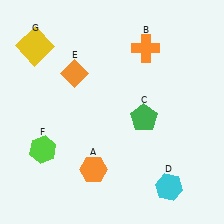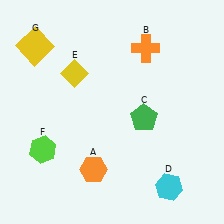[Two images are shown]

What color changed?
The diamond (E) changed from orange in Image 1 to yellow in Image 2.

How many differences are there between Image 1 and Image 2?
There is 1 difference between the two images.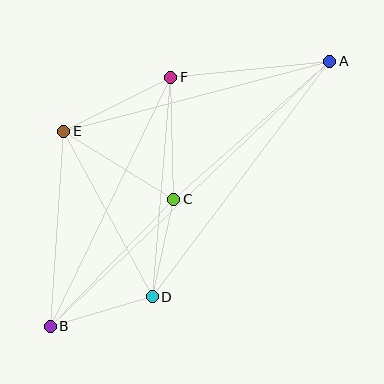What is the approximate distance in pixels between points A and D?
The distance between A and D is approximately 295 pixels.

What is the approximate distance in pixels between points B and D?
The distance between B and D is approximately 106 pixels.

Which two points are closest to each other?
Points C and D are closest to each other.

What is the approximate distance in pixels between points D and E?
The distance between D and E is approximately 188 pixels.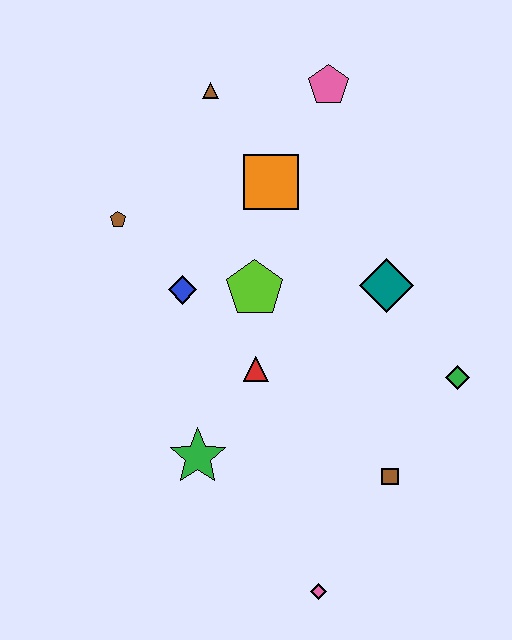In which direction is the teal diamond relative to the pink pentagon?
The teal diamond is below the pink pentagon.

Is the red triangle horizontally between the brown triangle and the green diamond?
Yes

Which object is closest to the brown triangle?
The orange square is closest to the brown triangle.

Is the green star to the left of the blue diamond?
No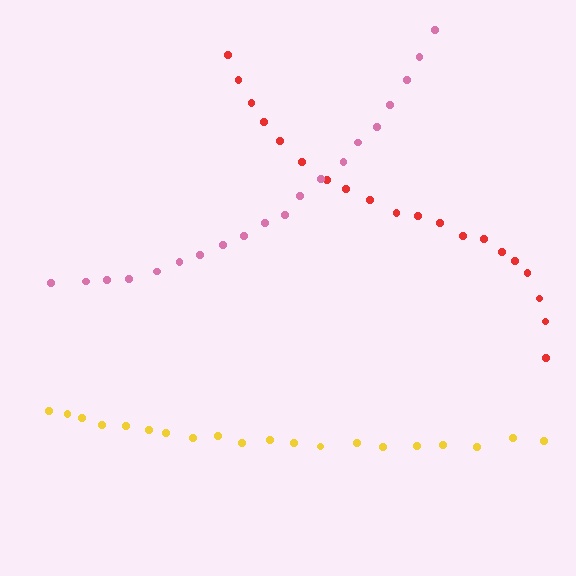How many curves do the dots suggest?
There are 3 distinct paths.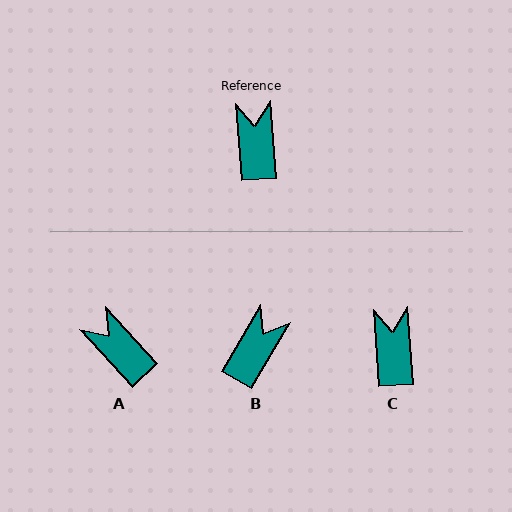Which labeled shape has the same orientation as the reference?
C.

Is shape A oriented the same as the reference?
No, it is off by about 38 degrees.